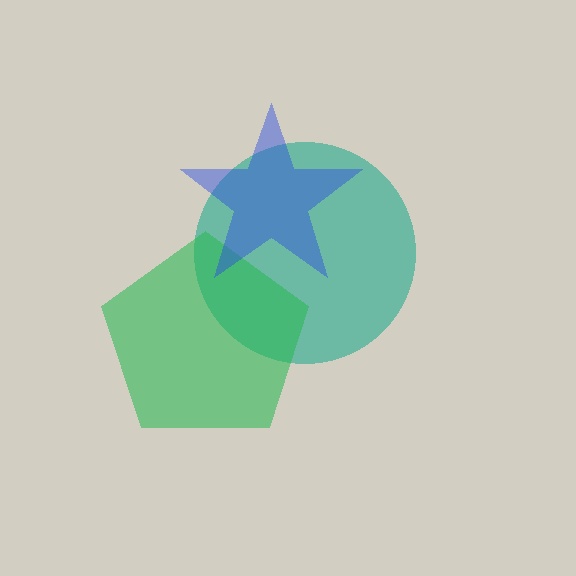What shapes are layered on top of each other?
The layered shapes are: a teal circle, a green pentagon, a blue star.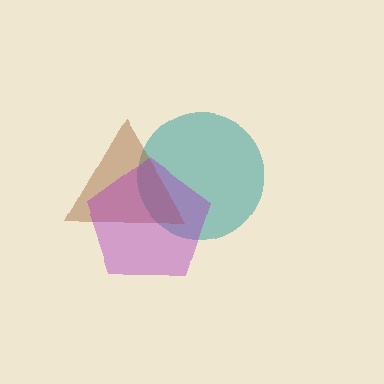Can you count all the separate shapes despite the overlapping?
Yes, there are 3 separate shapes.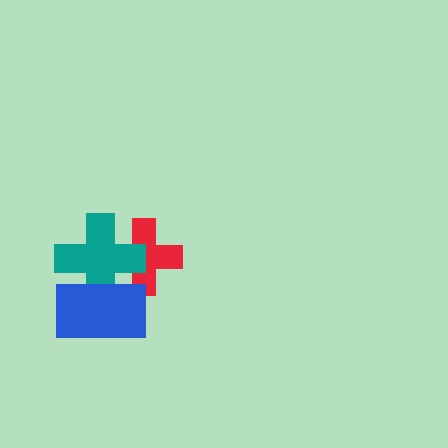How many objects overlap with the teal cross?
2 objects overlap with the teal cross.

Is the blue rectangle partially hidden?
No, no other shape covers it.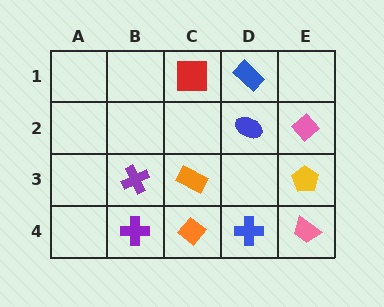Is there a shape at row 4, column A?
No, that cell is empty.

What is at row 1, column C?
A red square.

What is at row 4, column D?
A blue cross.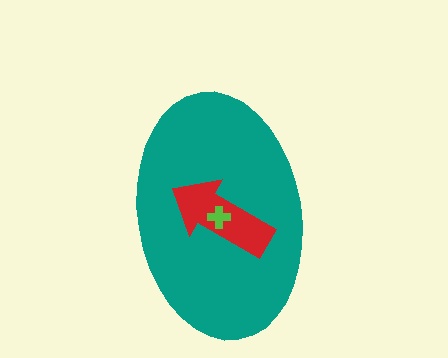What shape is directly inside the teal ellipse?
The red arrow.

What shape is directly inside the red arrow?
The lime cross.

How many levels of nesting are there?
3.